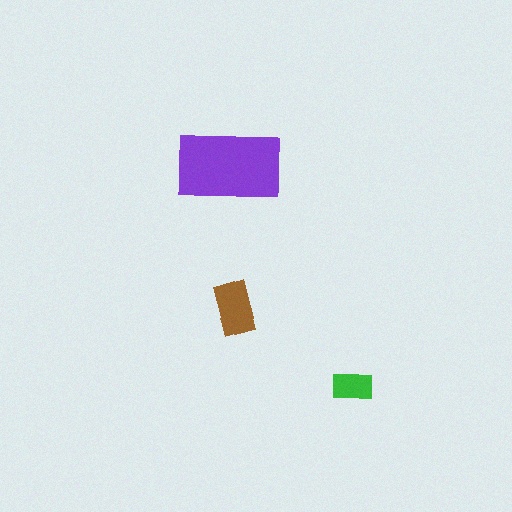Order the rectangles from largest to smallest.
the purple one, the brown one, the green one.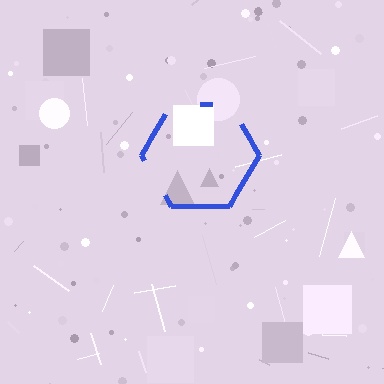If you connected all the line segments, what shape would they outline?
They would outline a hexagon.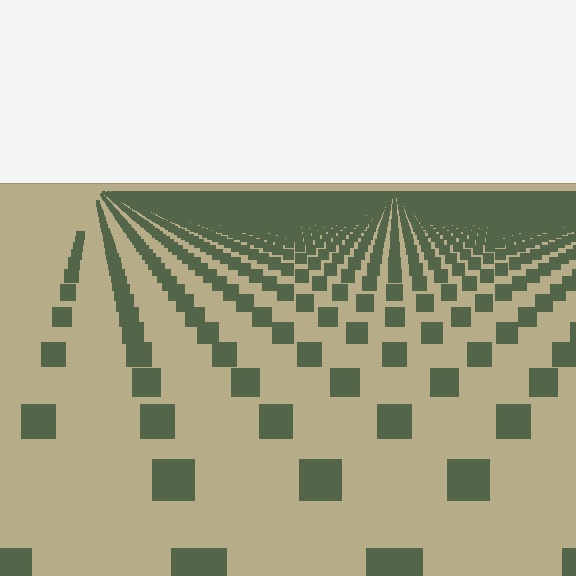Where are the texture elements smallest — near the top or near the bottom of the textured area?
Near the top.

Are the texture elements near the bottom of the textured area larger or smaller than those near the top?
Larger. Near the bottom, elements are closer to the viewer and appear at a bigger on-screen size.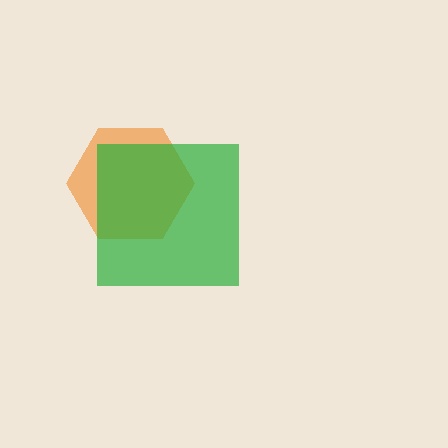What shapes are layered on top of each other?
The layered shapes are: an orange hexagon, a green square.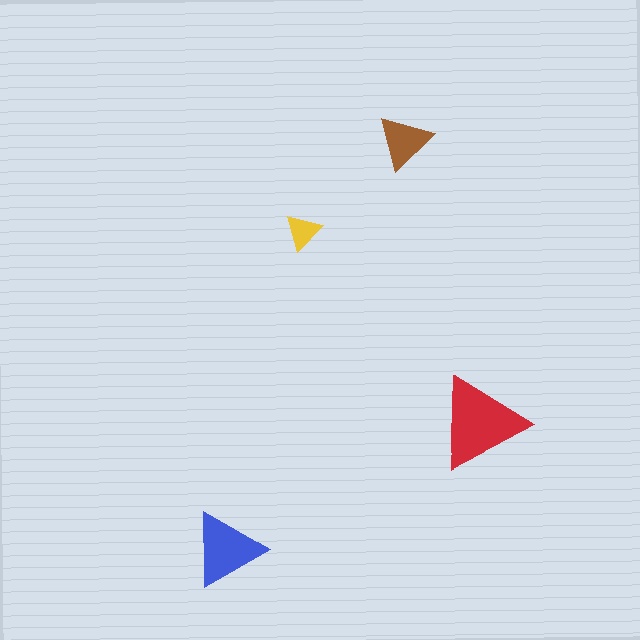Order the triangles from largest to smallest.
the red one, the blue one, the brown one, the yellow one.